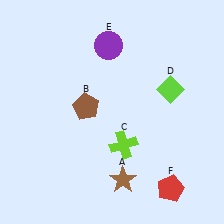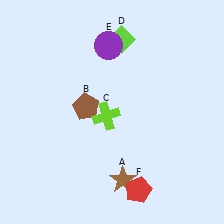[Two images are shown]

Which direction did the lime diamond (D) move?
The lime diamond (D) moved up.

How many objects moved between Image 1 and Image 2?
3 objects moved between the two images.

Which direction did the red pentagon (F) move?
The red pentagon (F) moved left.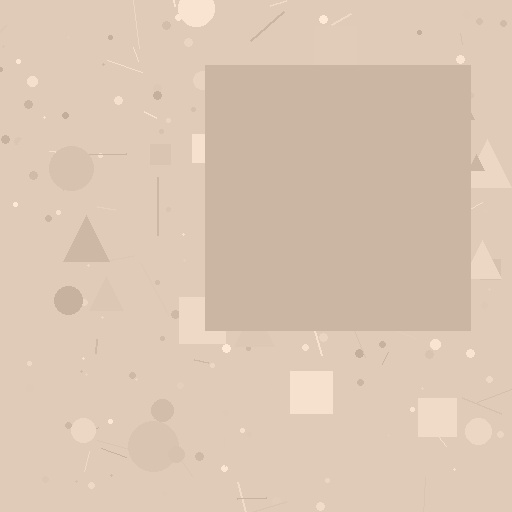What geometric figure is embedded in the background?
A square is embedded in the background.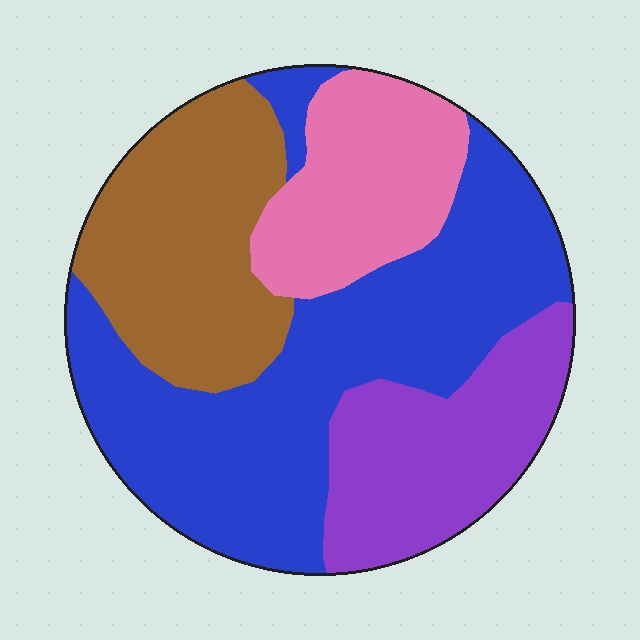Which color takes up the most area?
Blue, at roughly 40%.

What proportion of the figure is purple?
Purple covers 19% of the figure.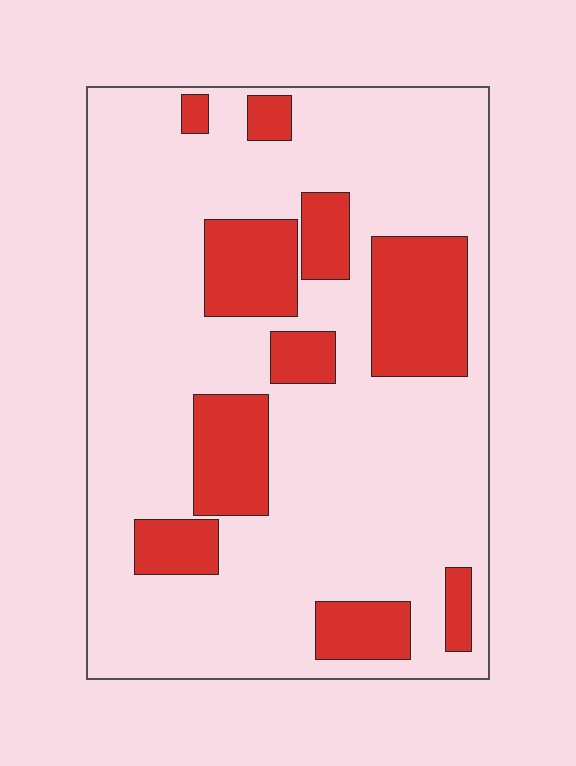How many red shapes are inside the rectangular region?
10.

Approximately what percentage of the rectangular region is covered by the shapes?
Approximately 25%.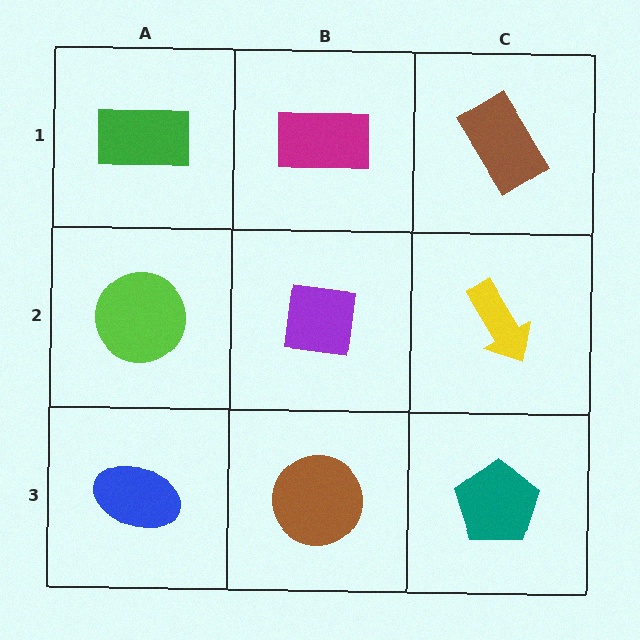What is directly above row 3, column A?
A lime circle.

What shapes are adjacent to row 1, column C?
A yellow arrow (row 2, column C), a magenta rectangle (row 1, column B).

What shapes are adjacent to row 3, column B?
A purple square (row 2, column B), a blue ellipse (row 3, column A), a teal pentagon (row 3, column C).